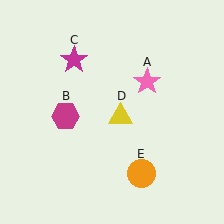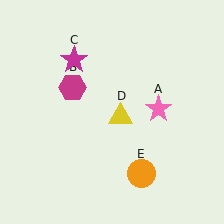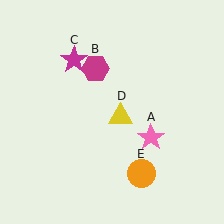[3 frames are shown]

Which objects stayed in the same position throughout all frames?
Magenta star (object C) and yellow triangle (object D) and orange circle (object E) remained stationary.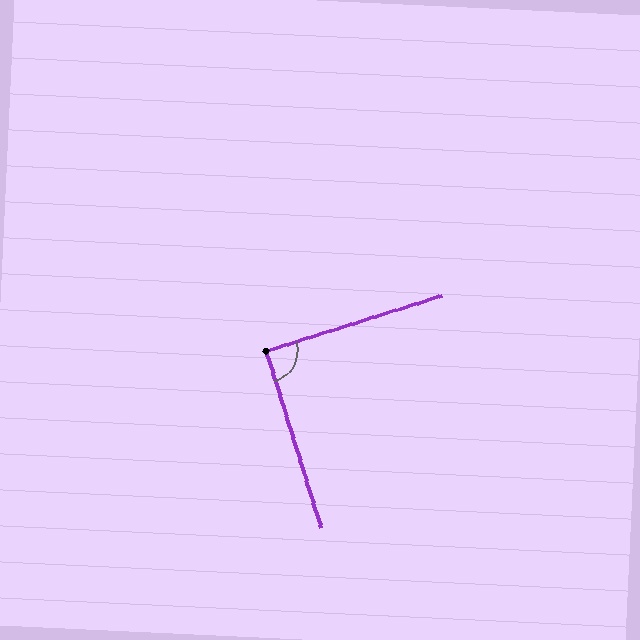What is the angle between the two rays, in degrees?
Approximately 90 degrees.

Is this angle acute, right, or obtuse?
It is approximately a right angle.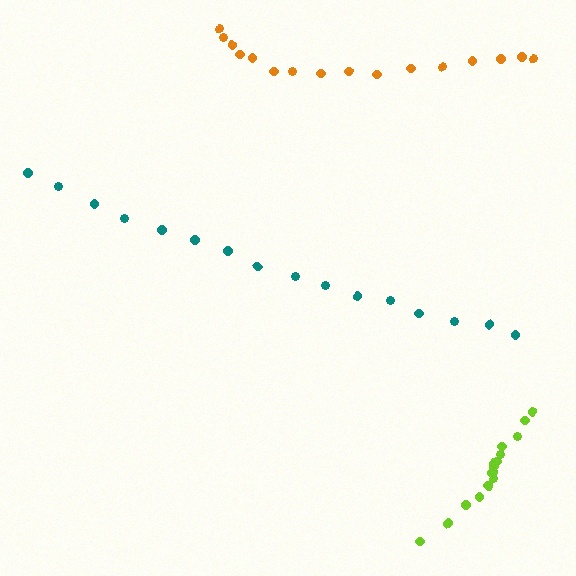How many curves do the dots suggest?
There are 3 distinct paths.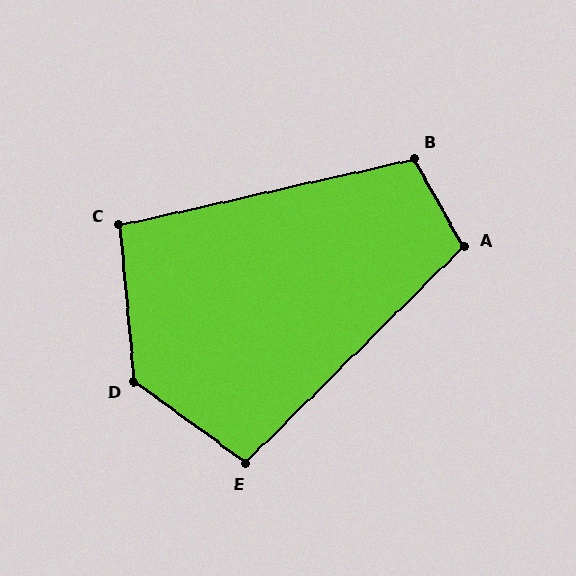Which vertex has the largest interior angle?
D, at approximately 132 degrees.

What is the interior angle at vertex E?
Approximately 99 degrees (obtuse).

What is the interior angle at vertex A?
Approximately 105 degrees (obtuse).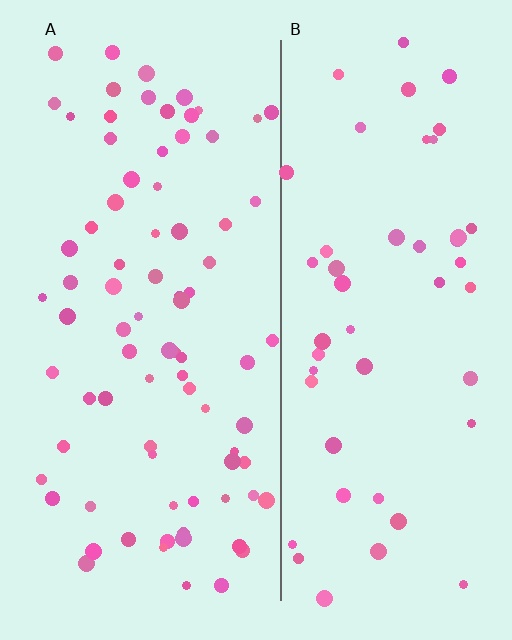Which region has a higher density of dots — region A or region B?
A (the left).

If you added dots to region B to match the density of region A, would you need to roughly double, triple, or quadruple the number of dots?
Approximately double.